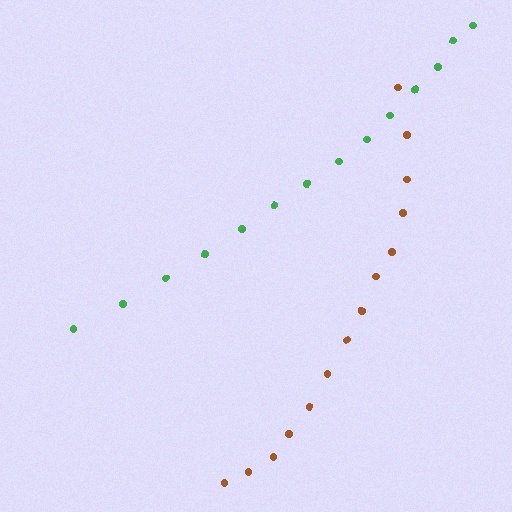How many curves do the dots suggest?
There are 2 distinct paths.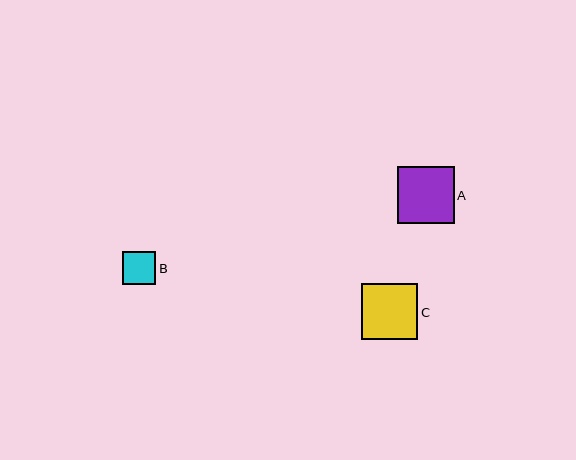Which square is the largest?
Square A is the largest with a size of approximately 57 pixels.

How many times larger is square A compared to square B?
Square A is approximately 1.7 times the size of square B.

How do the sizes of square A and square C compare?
Square A and square C are approximately the same size.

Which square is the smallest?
Square B is the smallest with a size of approximately 33 pixels.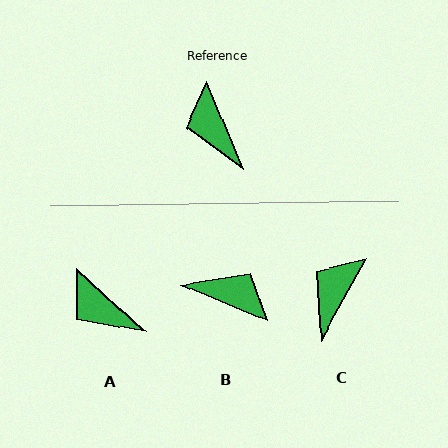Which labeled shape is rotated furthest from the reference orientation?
B, about 135 degrees away.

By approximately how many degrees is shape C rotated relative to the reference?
Approximately 52 degrees clockwise.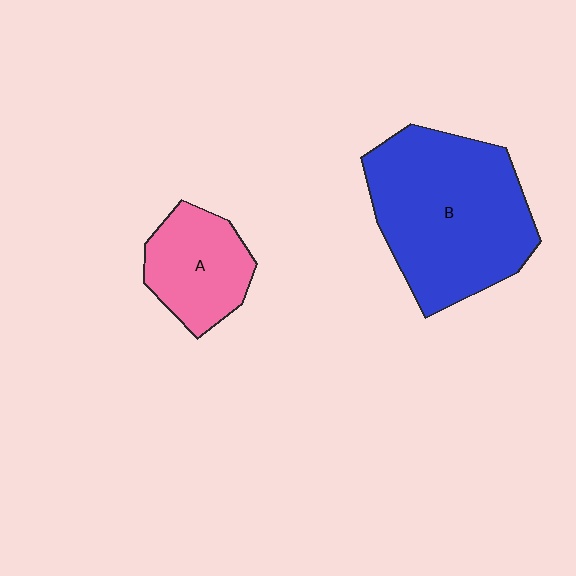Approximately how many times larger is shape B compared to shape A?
Approximately 2.2 times.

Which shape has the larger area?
Shape B (blue).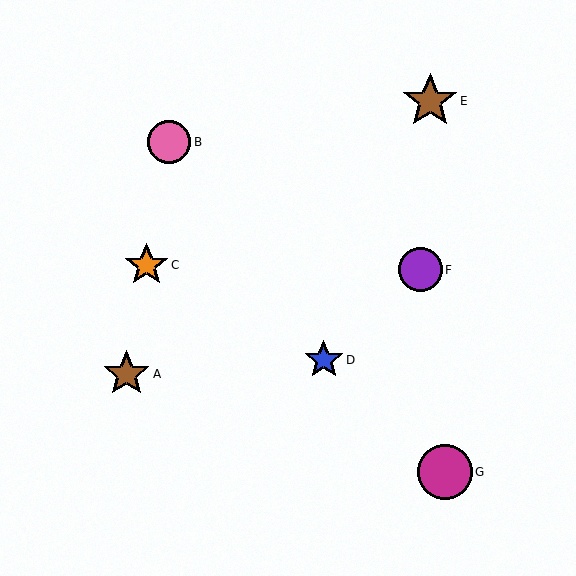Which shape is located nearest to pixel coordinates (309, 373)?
The blue star (labeled D) at (324, 360) is nearest to that location.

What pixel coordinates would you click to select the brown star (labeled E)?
Click at (430, 101) to select the brown star E.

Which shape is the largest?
The brown star (labeled E) is the largest.